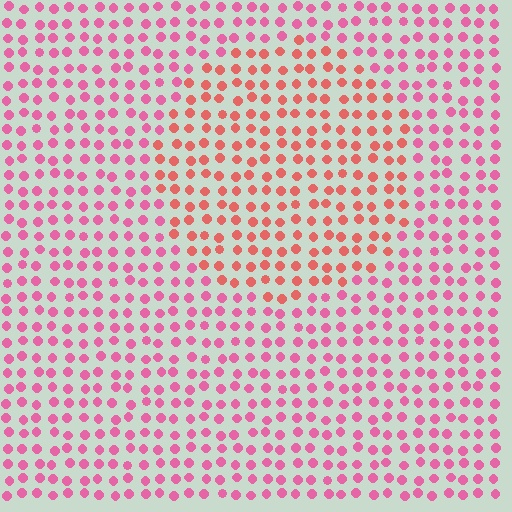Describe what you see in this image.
The image is filled with small pink elements in a uniform arrangement. A circle-shaped region is visible where the elements are tinted to a slightly different hue, forming a subtle color boundary.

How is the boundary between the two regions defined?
The boundary is defined purely by a slight shift in hue (about 32 degrees). Spacing, size, and orientation are identical on both sides.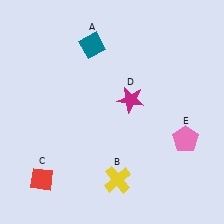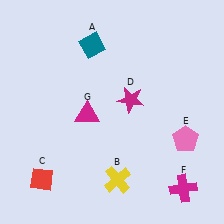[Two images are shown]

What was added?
A magenta cross (F), a magenta triangle (G) were added in Image 2.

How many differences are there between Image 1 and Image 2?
There are 2 differences between the two images.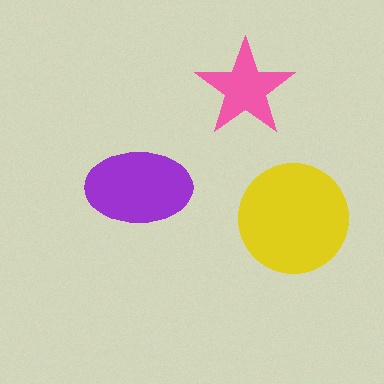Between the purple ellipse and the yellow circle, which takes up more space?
The yellow circle.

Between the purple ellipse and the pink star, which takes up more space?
The purple ellipse.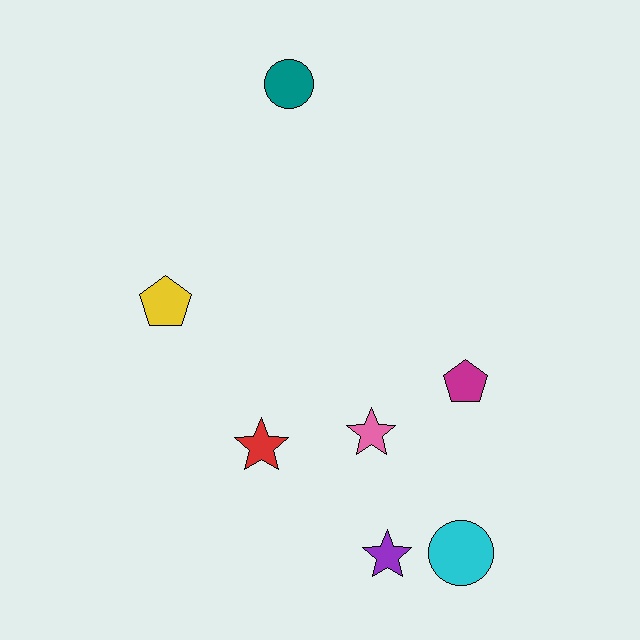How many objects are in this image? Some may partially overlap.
There are 7 objects.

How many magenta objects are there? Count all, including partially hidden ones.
There is 1 magenta object.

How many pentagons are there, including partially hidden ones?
There are 2 pentagons.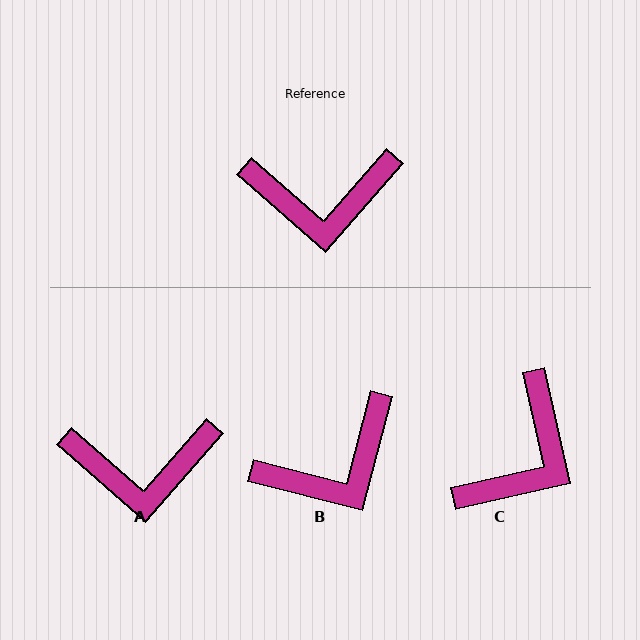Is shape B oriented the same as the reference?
No, it is off by about 27 degrees.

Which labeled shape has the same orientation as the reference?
A.